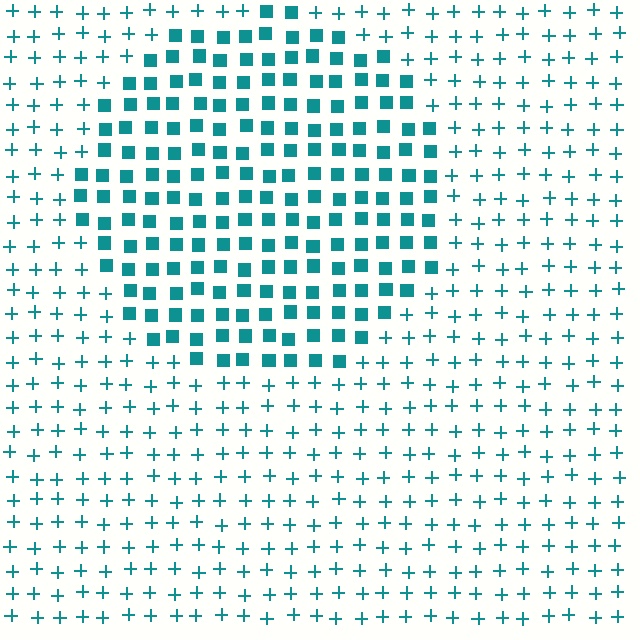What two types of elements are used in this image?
The image uses squares inside the circle region and plus signs outside it.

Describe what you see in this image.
The image is filled with small teal elements arranged in a uniform grid. A circle-shaped region contains squares, while the surrounding area contains plus signs. The boundary is defined purely by the change in element shape.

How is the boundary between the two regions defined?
The boundary is defined by a change in element shape: squares inside vs. plus signs outside. All elements share the same color and spacing.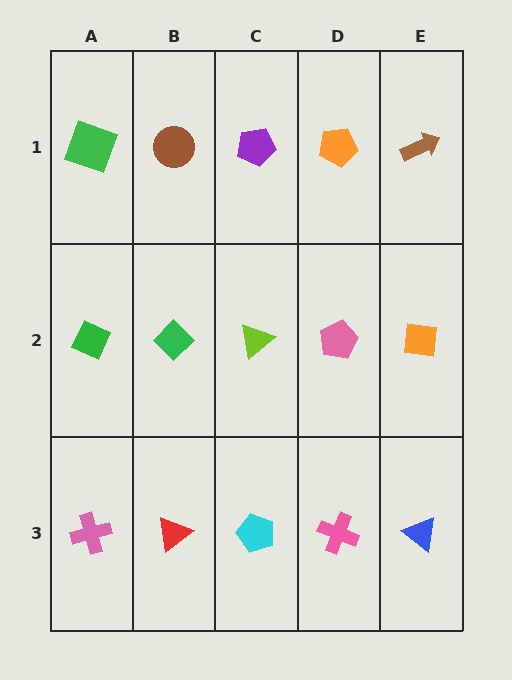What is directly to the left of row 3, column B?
A pink cross.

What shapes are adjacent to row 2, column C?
A purple pentagon (row 1, column C), a cyan pentagon (row 3, column C), a green diamond (row 2, column B), a pink pentagon (row 2, column D).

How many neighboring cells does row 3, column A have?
2.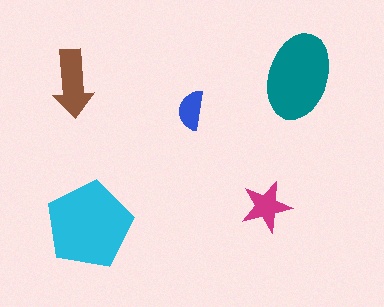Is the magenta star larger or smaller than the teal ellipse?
Smaller.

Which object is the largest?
The cyan pentagon.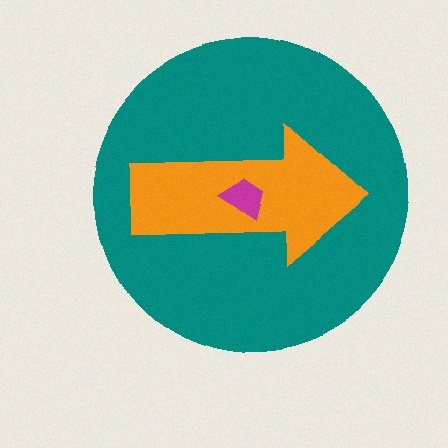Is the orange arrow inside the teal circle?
Yes.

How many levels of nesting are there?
3.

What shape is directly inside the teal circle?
The orange arrow.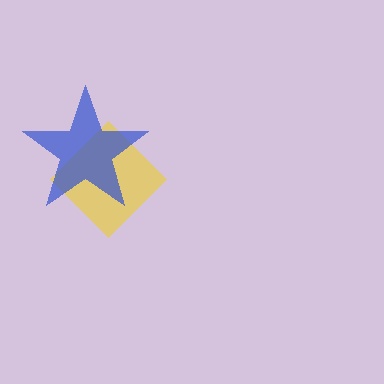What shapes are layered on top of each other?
The layered shapes are: a yellow diamond, a blue star.